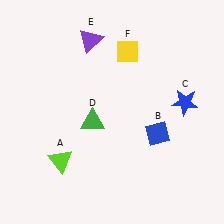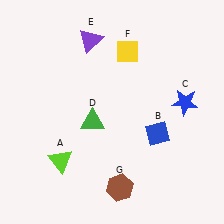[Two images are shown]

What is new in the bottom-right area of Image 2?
A brown hexagon (G) was added in the bottom-right area of Image 2.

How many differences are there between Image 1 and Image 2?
There is 1 difference between the two images.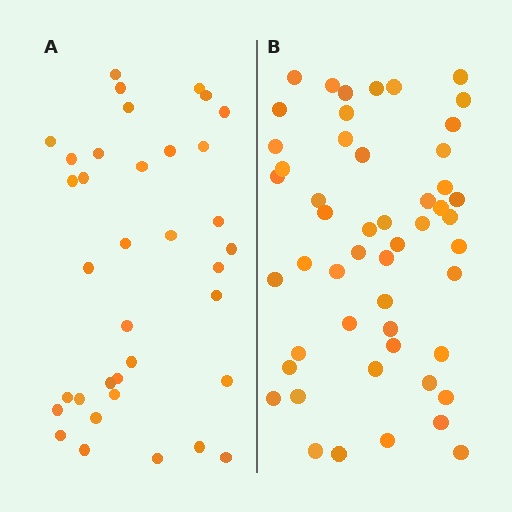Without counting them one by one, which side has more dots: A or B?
Region B (the right region) has more dots.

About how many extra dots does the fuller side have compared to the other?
Region B has approximately 15 more dots than region A.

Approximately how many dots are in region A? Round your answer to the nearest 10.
About 40 dots. (The exact count is 36, which rounds to 40.)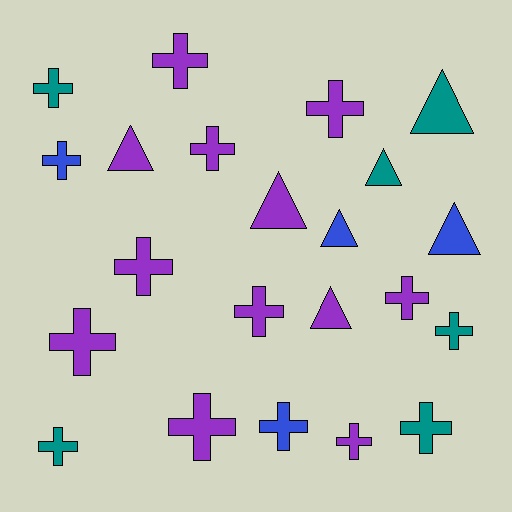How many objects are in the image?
There are 22 objects.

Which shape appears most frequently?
Cross, with 15 objects.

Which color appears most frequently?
Purple, with 12 objects.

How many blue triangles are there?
There are 2 blue triangles.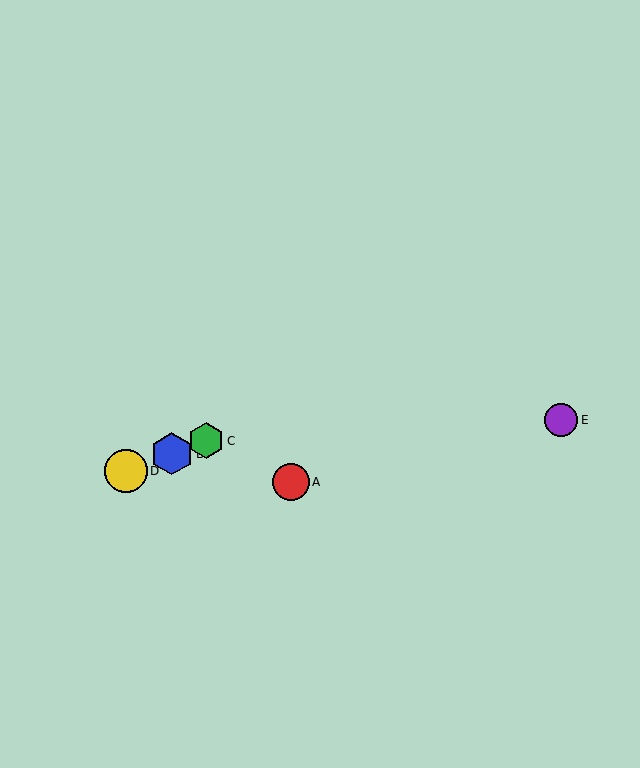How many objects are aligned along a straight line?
3 objects (B, C, D) are aligned along a straight line.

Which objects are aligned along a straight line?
Objects B, C, D are aligned along a straight line.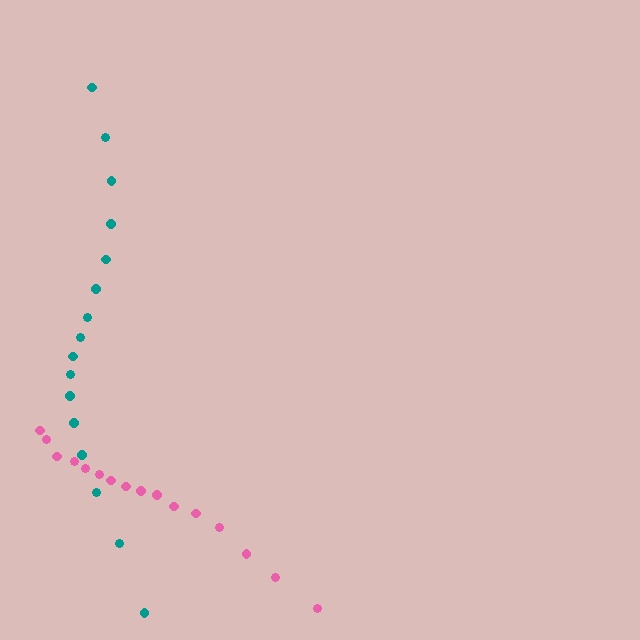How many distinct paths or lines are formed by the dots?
There are 2 distinct paths.